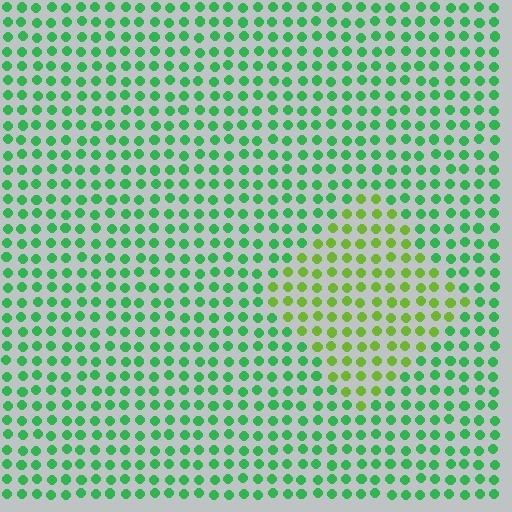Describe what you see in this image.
The image is filled with small green elements in a uniform arrangement. A diamond-shaped region is visible where the elements are tinted to a slightly different hue, forming a subtle color boundary.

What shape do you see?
I see a diamond.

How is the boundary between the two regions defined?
The boundary is defined purely by a slight shift in hue (about 42 degrees). Spacing, size, and orientation are identical on both sides.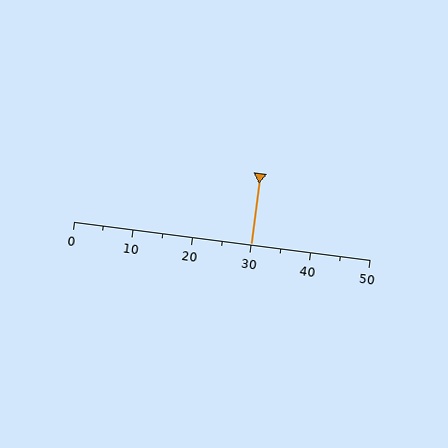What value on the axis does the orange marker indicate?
The marker indicates approximately 30.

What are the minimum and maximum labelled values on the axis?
The axis runs from 0 to 50.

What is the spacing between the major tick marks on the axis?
The major ticks are spaced 10 apart.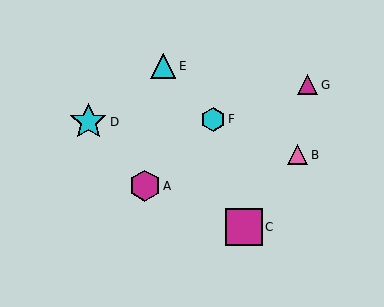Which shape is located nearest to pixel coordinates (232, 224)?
The magenta square (labeled C) at (244, 227) is nearest to that location.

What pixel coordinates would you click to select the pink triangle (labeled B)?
Click at (298, 155) to select the pink triangle B.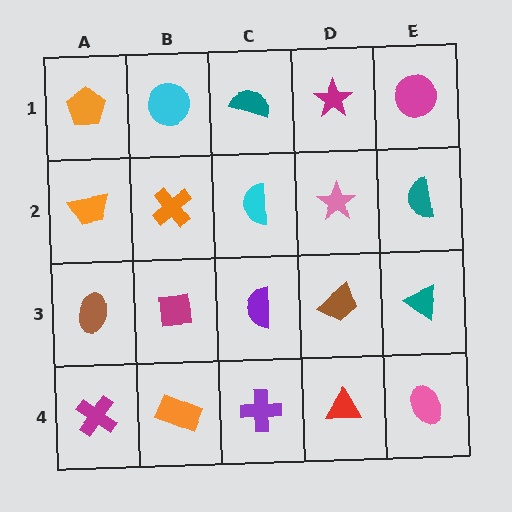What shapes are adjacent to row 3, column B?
An orange cross (row 2, column B), an orange rectangle (row 4, column B), a brown ellipse (row 3, column A), a purple semicircle (row 3, column C).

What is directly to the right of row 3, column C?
A brown trapezoid.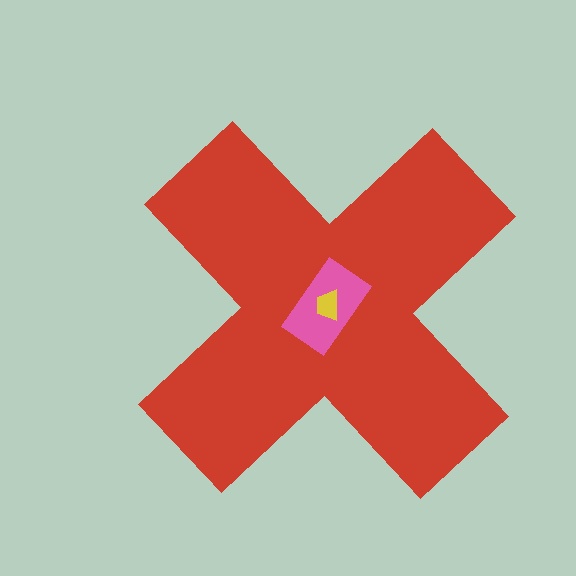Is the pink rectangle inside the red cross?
Yes.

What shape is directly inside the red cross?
The pink rectangle.